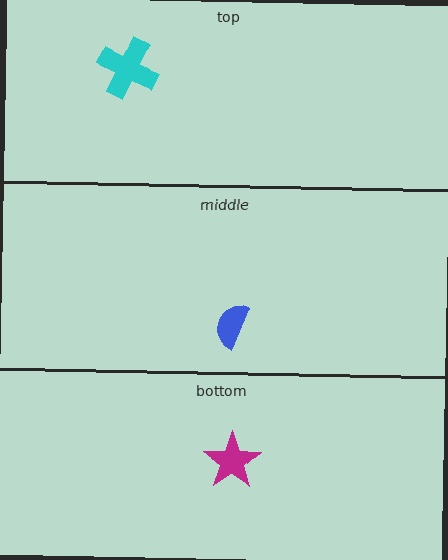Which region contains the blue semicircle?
The middle region.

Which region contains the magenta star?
The bottom region.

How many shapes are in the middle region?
1.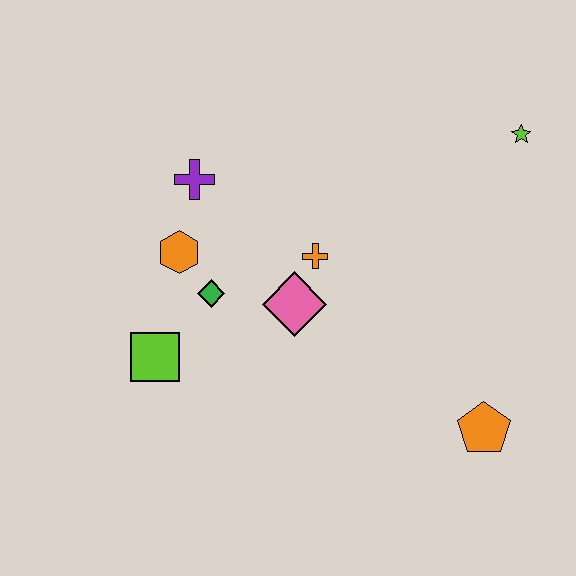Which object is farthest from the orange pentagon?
The purple cross is farthest from the orange pentagon.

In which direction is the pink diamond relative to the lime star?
The pink diamond is to the left of the lime star.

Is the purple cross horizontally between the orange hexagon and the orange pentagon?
Yes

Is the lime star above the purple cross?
Yes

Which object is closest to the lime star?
The orange cross is closest to the lime star.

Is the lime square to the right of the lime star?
No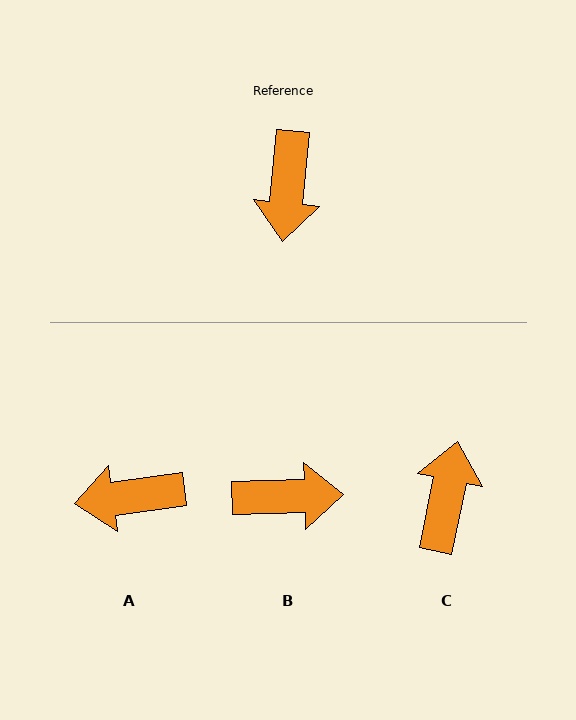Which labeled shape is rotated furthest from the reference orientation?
C, about 174 degrees away.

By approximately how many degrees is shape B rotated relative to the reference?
Approximately 97 degrees counter-clockwise.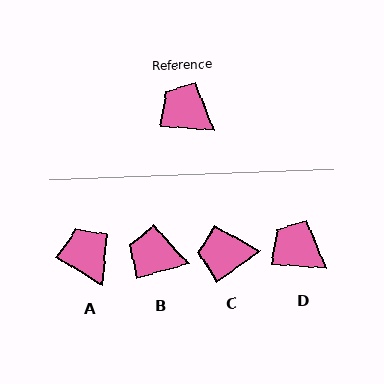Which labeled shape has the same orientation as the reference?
D.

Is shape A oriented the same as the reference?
No, it is off by about 26 degrees.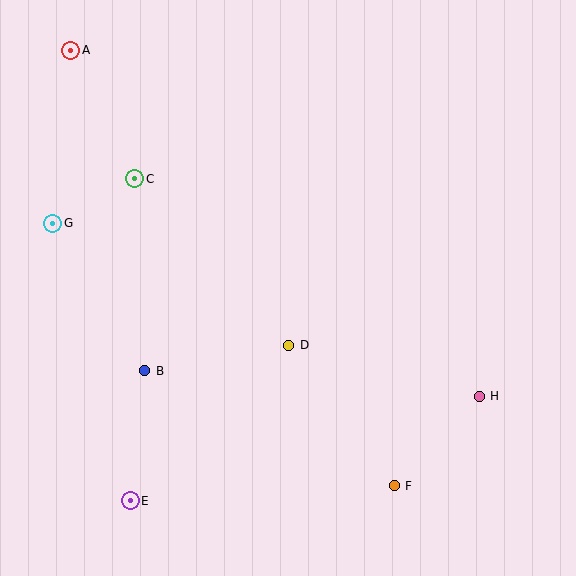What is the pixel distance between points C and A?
The distance between C and A is 143 pixels.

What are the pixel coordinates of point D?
Point D is at (289, 345).